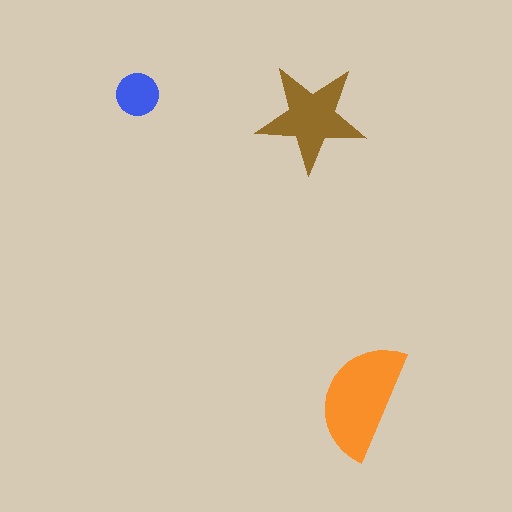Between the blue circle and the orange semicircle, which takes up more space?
The orange semicircle.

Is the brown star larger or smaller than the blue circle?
Larger.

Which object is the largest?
The orange semicircle.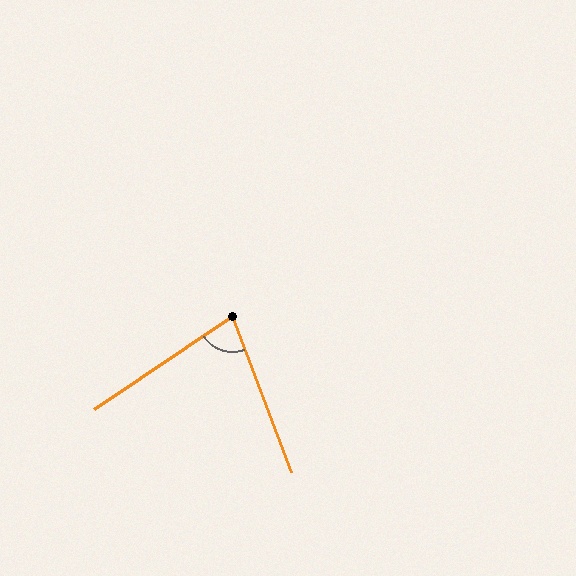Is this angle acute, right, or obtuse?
It is acute.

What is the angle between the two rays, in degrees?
Approximately 77 degrees.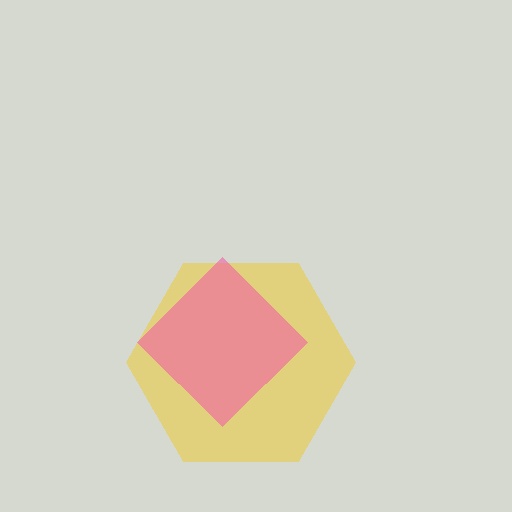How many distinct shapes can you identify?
There are 2 distinct shapes: a yellow hexagon, a pink diamond.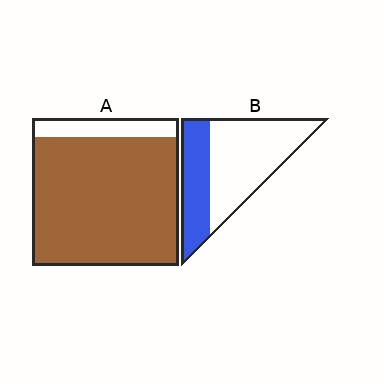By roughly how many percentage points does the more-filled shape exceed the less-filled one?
By roughly 50 percentage points (A over B).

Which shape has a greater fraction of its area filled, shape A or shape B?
Shape A.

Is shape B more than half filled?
No.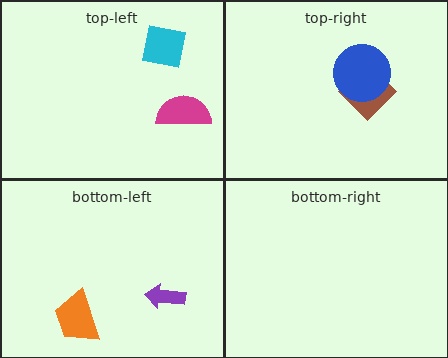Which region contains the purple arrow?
The bottom-left region.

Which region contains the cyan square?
The top-left region.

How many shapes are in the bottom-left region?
2.